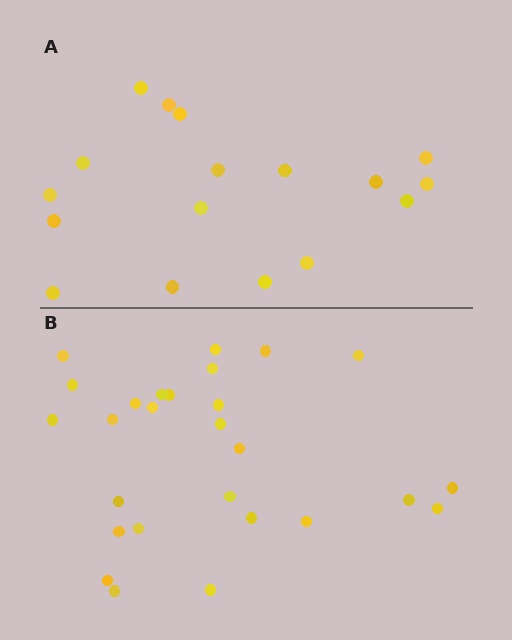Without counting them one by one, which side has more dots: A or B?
Region B (the bottom region) has more dots.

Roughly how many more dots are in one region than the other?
Region B has roughly 10 or so more dots than region A.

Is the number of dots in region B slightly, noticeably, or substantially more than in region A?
Region B has substantially more. The ratio is roughly 1.6 to 1.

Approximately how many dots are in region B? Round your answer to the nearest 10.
About 30 dots. (The exact count is 27, which rounds to 30.)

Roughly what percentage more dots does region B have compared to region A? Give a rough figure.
About 60% more.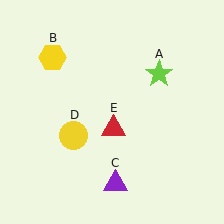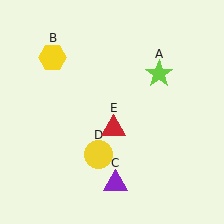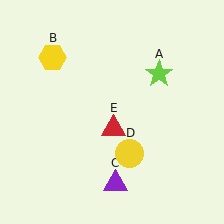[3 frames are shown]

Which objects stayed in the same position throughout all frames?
Lime star (object A) and yellow hexagon (object B) and purple triangle (object C) and red triangle (object E) remained stationary.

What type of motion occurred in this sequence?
The yellow circle (object D) rotated counterclockwise around the center of the scene.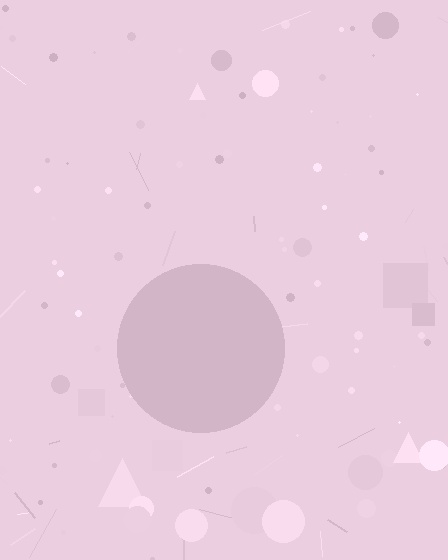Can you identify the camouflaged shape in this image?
The camouflaged shape is a circle.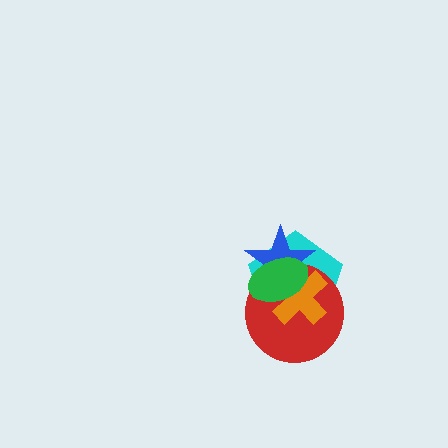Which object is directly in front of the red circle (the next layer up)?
The orange cross is directly in front of the red circle.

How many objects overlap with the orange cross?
4 objects overlap with the orange cross.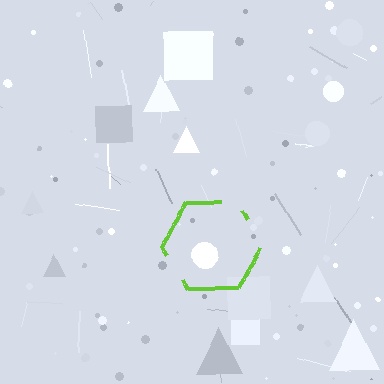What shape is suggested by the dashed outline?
The dashed outline suggests a hexagon.